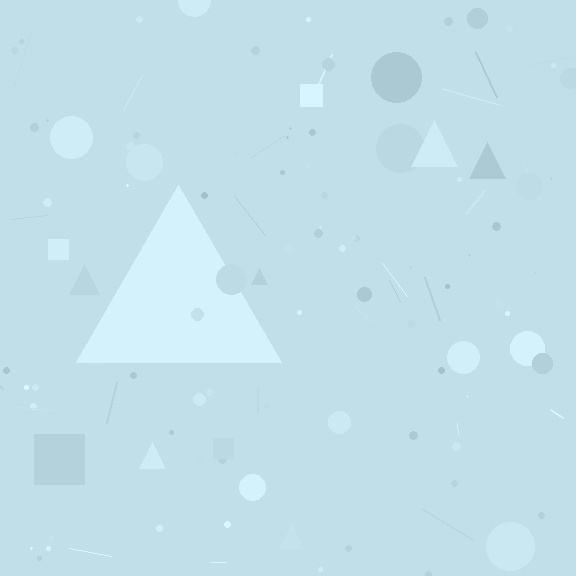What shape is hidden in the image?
A triangle is hidden in the image.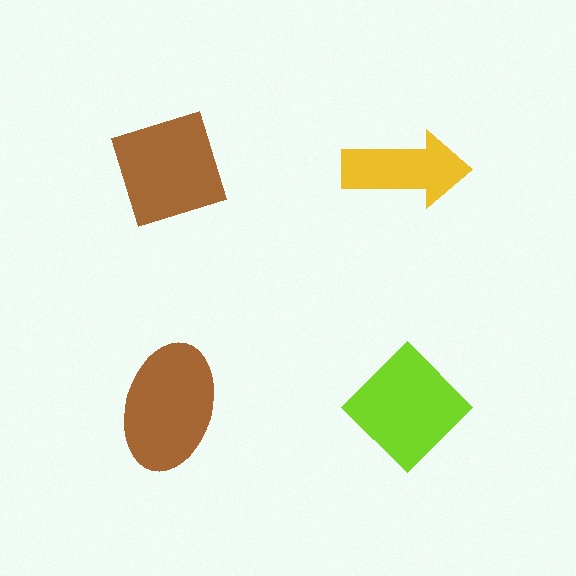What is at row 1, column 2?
A yellow arrow.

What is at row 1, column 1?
A brown diamond.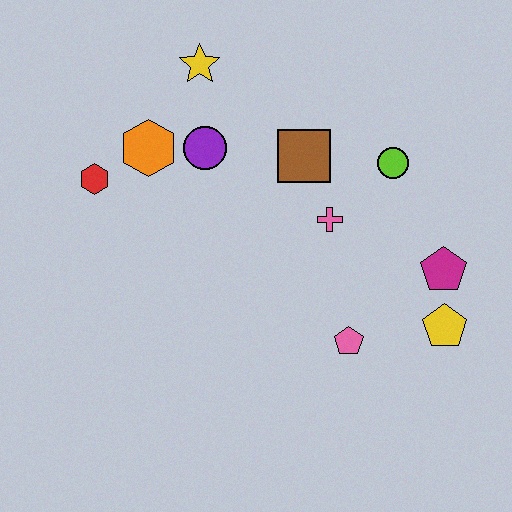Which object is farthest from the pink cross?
The red hexagon is farthest from the pink cross.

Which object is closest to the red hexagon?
The orange hexagon is closest to the red hexagon.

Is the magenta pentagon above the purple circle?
No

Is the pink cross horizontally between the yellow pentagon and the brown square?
Yes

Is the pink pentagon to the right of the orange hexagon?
Yes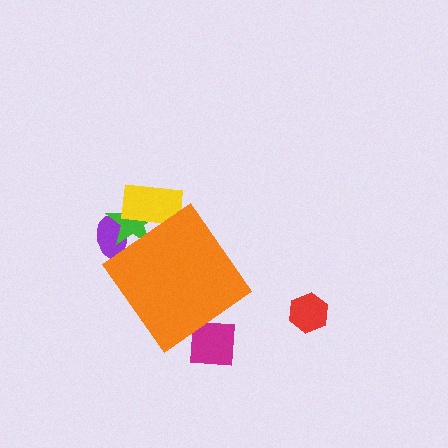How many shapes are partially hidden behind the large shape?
4 shapes are partially hidden.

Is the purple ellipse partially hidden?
Yes, the purple ellipse is partially hidden behind the orange diamond.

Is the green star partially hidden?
Yes, the green star is partially hidden behind the orange diamond.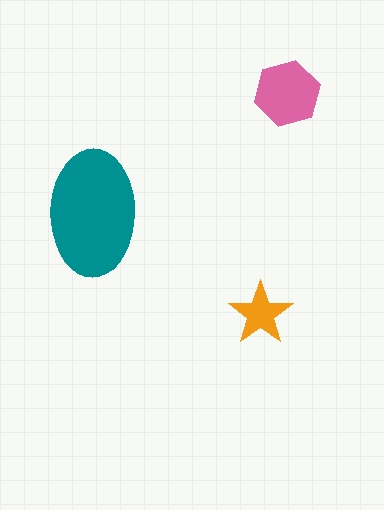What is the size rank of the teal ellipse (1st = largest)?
1st.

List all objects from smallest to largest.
The orange star, the pink hexagon, the teal ellipse.